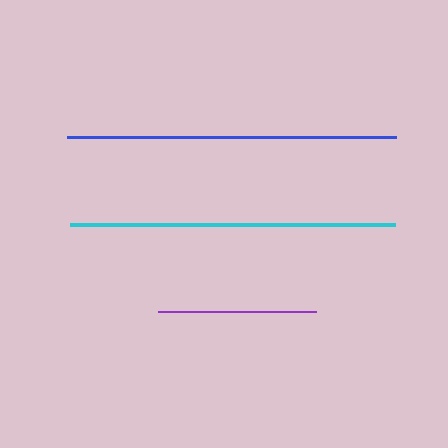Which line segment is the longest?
The blue line is the longest at approximately 329 pixels.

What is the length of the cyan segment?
The cyan segment is approximately 325 pixels long.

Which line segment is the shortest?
The purple line is the shortest at approximately 158 pixels.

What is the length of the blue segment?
The blue segment is approximately 329 pixels long.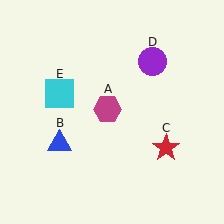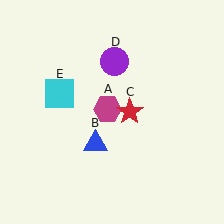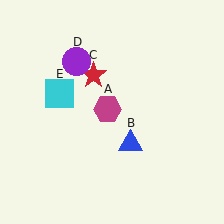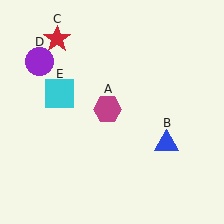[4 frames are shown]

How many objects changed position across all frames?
3 objects changed position: blue triangle (object B), red star (object C), purple circle (object D).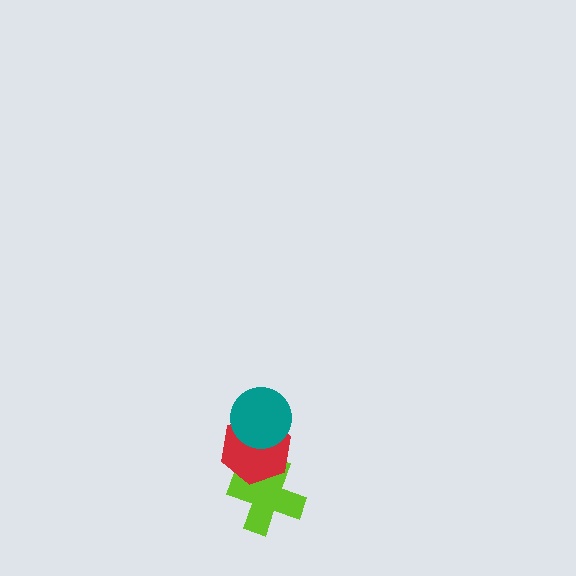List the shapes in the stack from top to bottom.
From top to bottom: the teal circle, the red hexagon, the lime cross.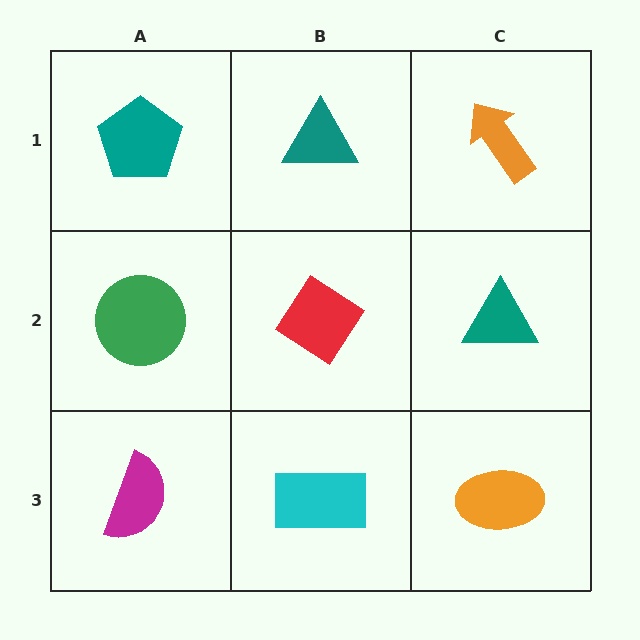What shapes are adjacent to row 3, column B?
A red diamond (row 2, column B), a magenta semicircle (row 3, column A), an orange ellipse (row 3, column C).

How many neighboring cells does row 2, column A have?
3.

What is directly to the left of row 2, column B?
A green circle.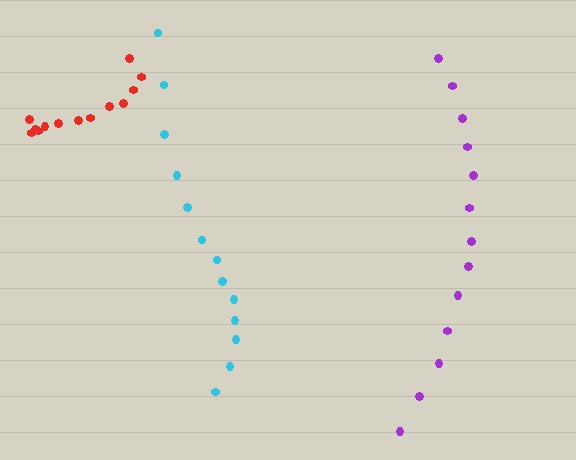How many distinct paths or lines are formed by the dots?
There are 3 distinct paths.